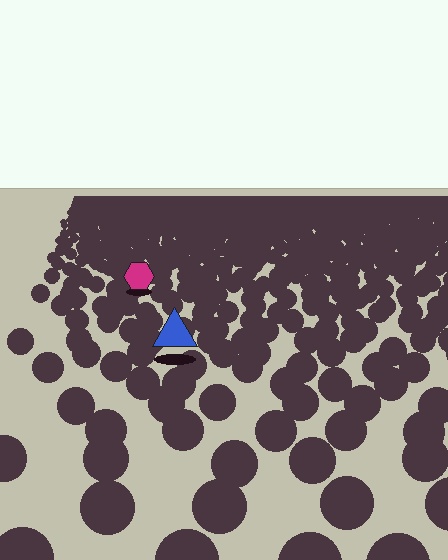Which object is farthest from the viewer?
The magenta hexagon is farthest from the viewer. It appears smaller and the ground texture around it is denser.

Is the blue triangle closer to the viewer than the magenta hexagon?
Yes. The blue triangle is closer — you can tell from the texture gradient: the ground texture is coarser near it.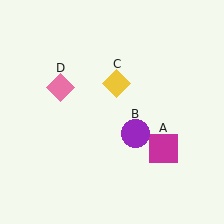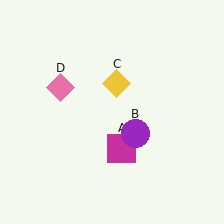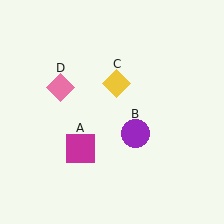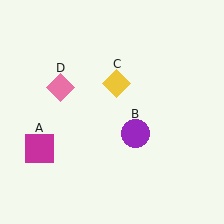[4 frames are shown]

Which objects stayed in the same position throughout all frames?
Purple circle (object B) and yellow diamond (object C) and pink diamond (object D) remained stationary.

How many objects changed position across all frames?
1 object changed position: magenta square (object A).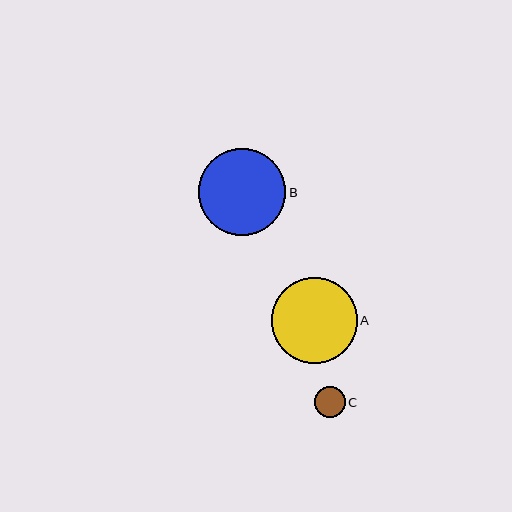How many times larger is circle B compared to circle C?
Circle B is approximately 2.8 times the size of circle C.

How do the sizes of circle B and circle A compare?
Circle B and circle A are approximately the same size.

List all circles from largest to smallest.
From largest to smallest: B, A, C.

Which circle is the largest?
Circle B is the largest with a size of approximately 87 pixels.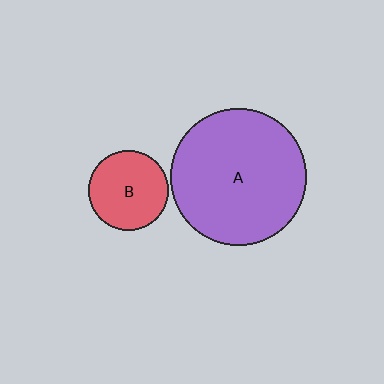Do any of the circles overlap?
No, none of the circles overlap.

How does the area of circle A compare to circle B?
Approximately 2.9 times.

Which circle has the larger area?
Circle A (purple).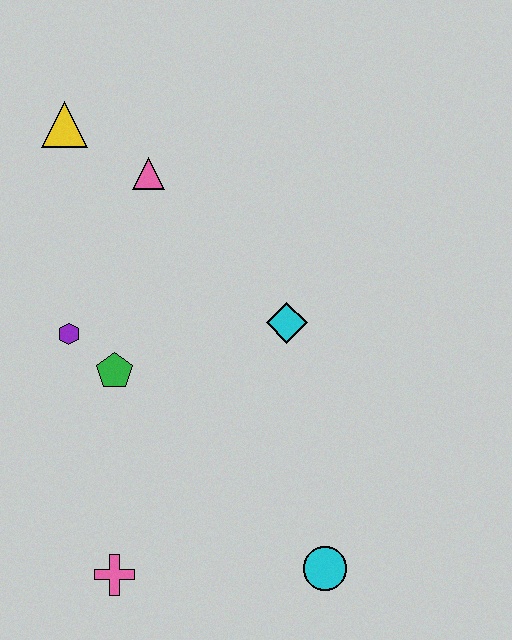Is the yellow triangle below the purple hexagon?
No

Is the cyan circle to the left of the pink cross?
No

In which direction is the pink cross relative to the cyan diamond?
The pink cross is below the cyan diamond.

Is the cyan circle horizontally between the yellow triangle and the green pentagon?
No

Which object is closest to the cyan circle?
The pink cross is closest to the cyan circle.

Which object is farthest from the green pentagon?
The cyan circle is farthest from the green pentagon.